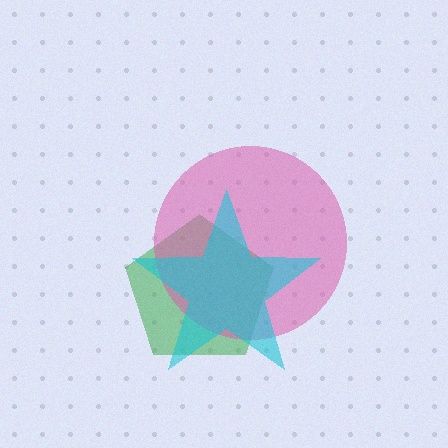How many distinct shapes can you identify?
There are 3 distinct shapes: a green pentagon, a pink circle, a cyan star.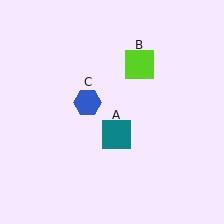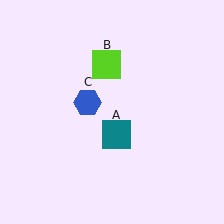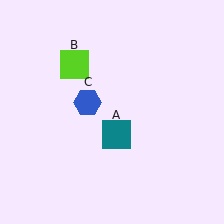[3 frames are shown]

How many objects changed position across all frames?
1 object changed position: lime square (object B).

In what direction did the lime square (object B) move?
The lime square (object B) moved left.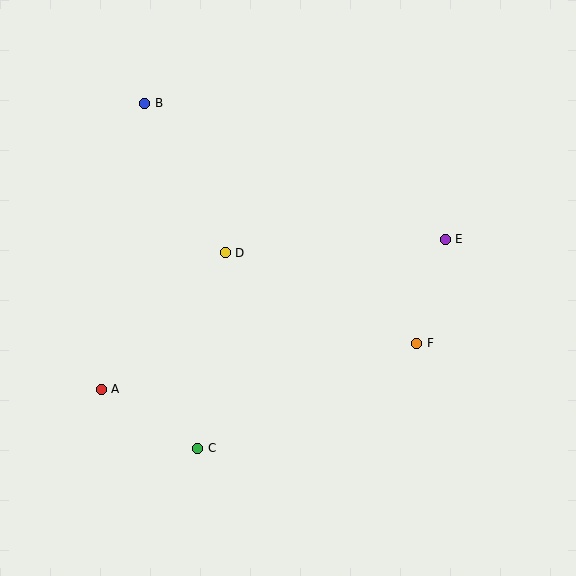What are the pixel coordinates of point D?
Point D is at (225, 253).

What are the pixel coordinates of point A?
Point A is at (101, 389).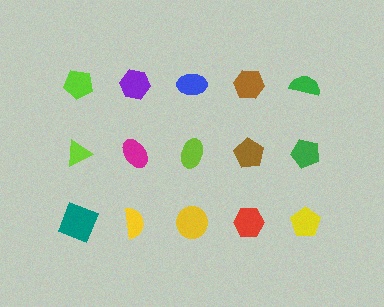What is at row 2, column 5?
A green pentagon.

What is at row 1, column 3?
A blue ellipse.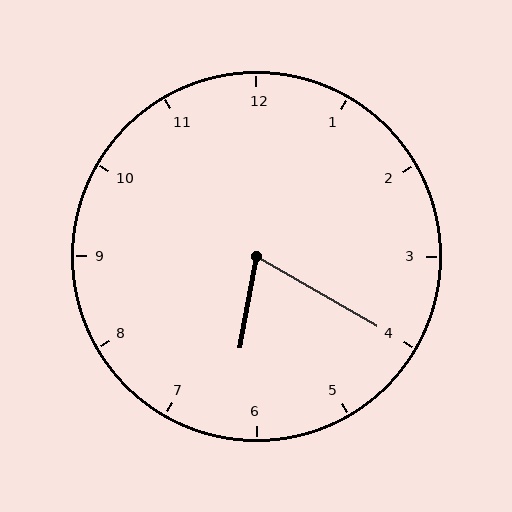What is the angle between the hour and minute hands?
Approximately 70 degrees.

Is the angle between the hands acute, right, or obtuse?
It is acute.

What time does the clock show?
6:20.